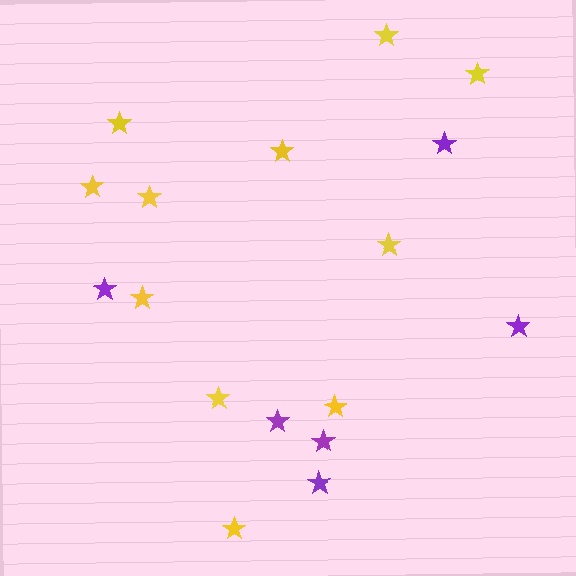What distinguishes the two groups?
There are 2 groups: one group of yellow stars (11) and one group of purple stars (6).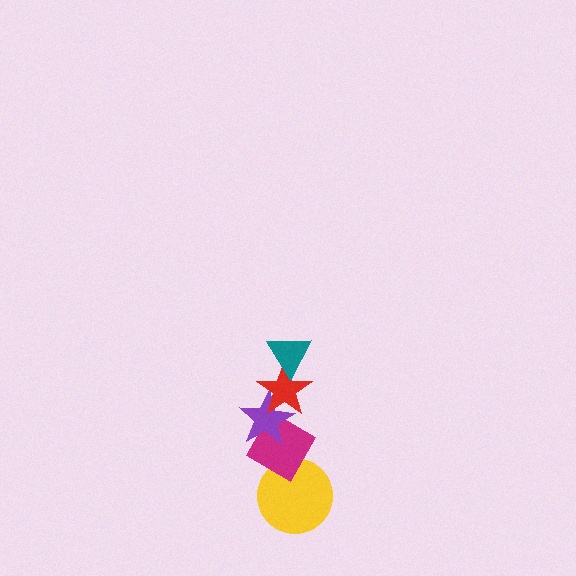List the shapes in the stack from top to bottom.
From top to bottom: the teal triangle, the red star, the purple star, the magenta diamond, the yellow circle.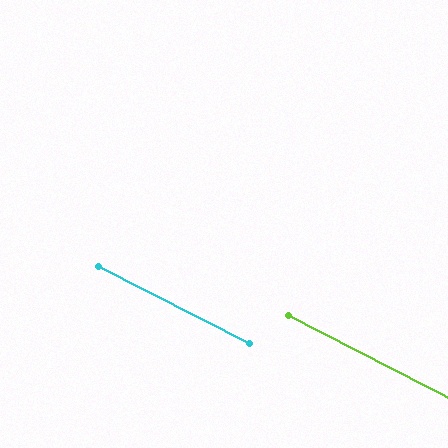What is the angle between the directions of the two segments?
Approximately 0 degrees.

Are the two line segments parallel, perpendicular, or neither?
Parallel — their directions differ by only 0.2°.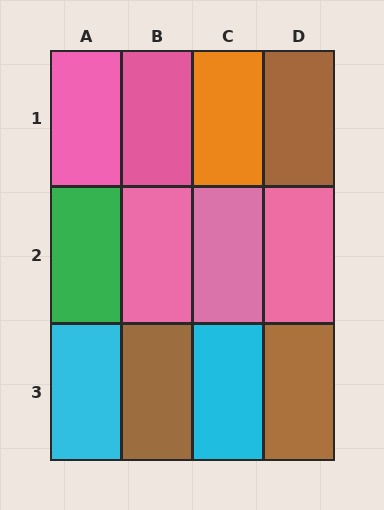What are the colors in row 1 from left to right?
Pink, pink, orange, brown.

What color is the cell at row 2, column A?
Green.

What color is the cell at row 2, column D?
Pink.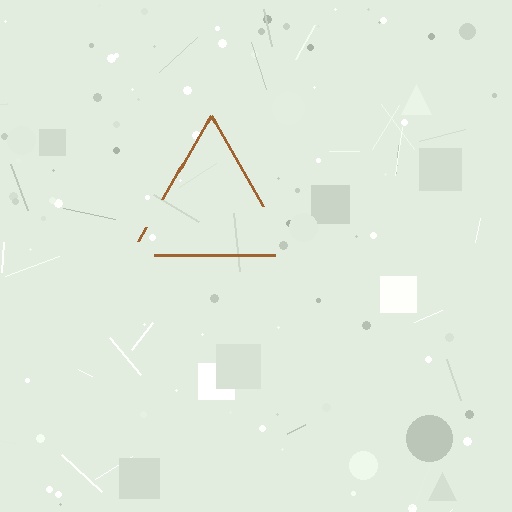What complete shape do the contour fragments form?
The contour fragments form a triangle.